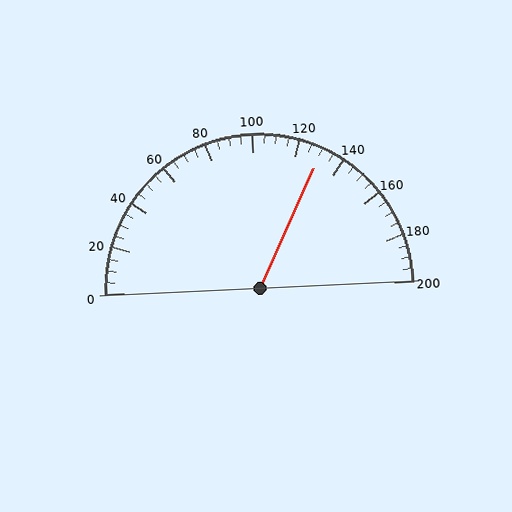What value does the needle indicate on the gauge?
The needle indicates approximately 130.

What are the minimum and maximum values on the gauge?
The gauge ranges from 0 to 200.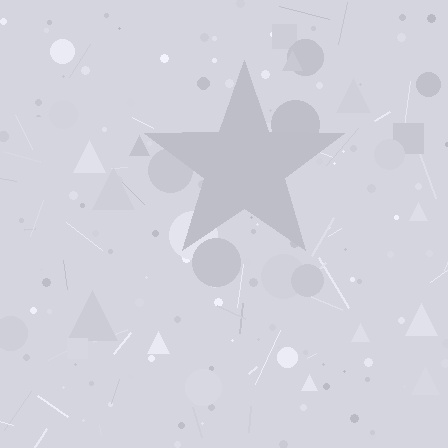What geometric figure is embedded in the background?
A star is embedded in the background.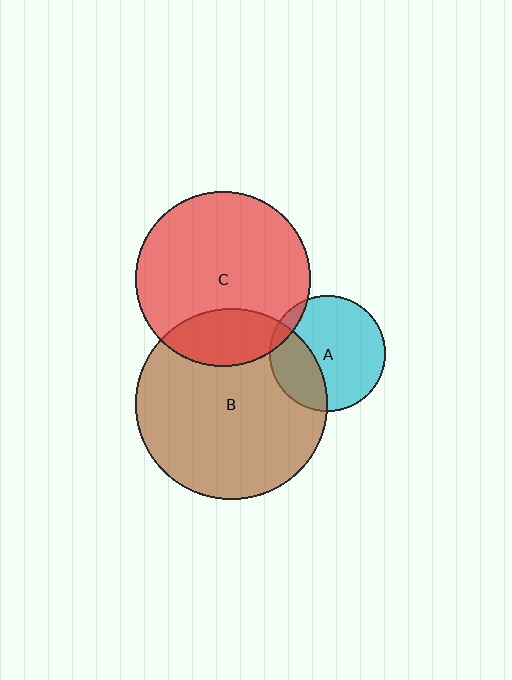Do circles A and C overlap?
Yes.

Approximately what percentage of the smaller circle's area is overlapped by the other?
Approximately 5%.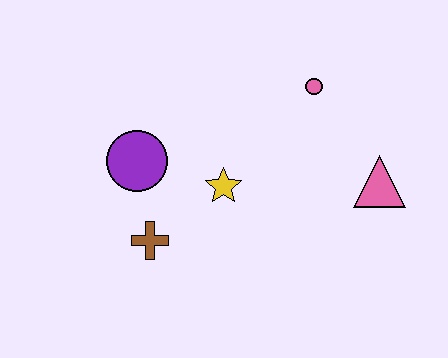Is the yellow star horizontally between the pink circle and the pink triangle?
No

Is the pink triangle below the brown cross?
No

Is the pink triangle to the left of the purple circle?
No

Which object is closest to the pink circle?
The pink triangle is closest to the pink circle.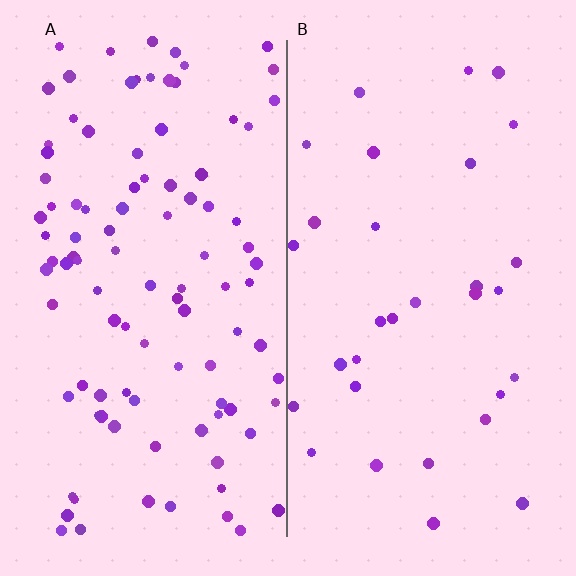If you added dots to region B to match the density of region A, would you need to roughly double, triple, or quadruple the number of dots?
Approximately triple.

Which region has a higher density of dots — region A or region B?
A (the left).